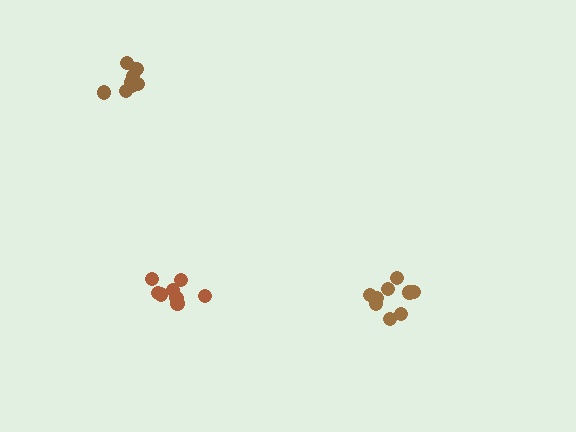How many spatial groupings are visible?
There are 3 spatial groupings.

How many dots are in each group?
Group 1: 8 dots, Group 2: 9 dots, Group 3: 8 dots (25 total).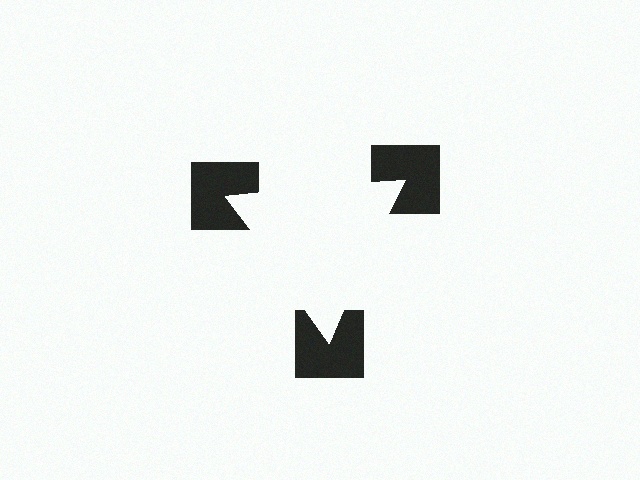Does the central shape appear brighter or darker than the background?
It typically appears slightly brighter than the background, even though no actual brightness change is drawn.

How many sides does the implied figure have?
3 sides.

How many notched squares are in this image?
There are 3 — one at each vertex of the illusory triangle.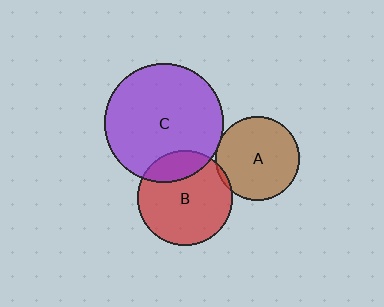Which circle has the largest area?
Circle C (purple).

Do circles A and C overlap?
Yes.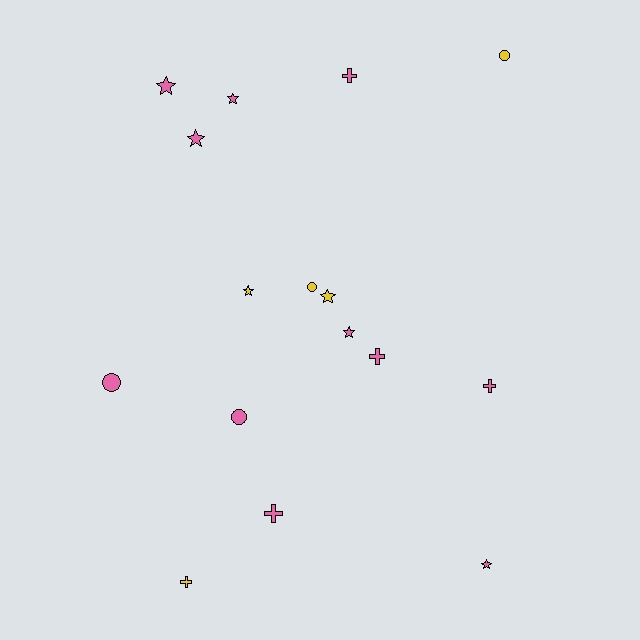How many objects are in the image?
There are 16 objects.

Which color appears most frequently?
Pink, with 11 objects.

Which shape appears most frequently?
Star, with 7 objects.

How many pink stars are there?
There are 5 pink stars.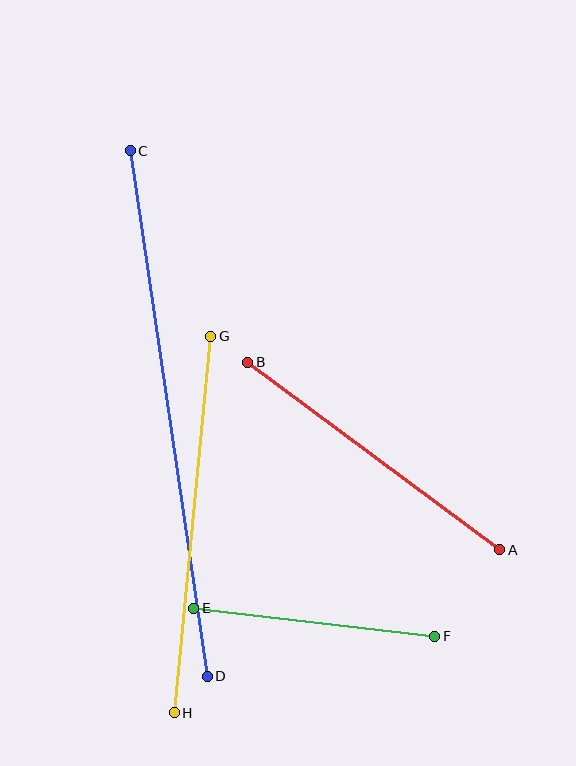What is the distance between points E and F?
The distance is approximately 243 pixels.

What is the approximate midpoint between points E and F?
The midpoint is at approximately (314, 622) pixels.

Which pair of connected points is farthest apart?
Points C and D are farthest apart.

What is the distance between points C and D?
The distance is approximately 531 pixels.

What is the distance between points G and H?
The distance is approximately 378 pixels.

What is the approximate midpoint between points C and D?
The midpoint is at approximately (169, 413) pixels.